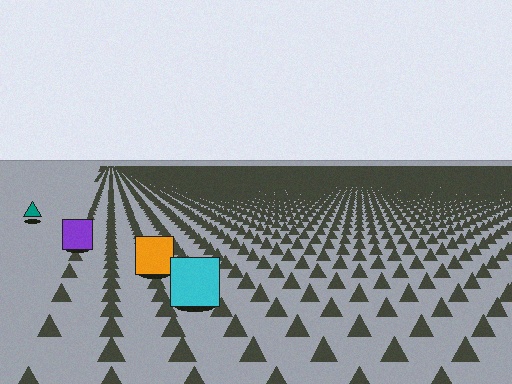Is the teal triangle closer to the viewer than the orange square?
No. The orange square is closer — you can tell from the texture gradient: the ground texture is coarser near it.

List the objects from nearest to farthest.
From nearest to farthest: the cyan square, the orange square, the purple square, the teal triangle.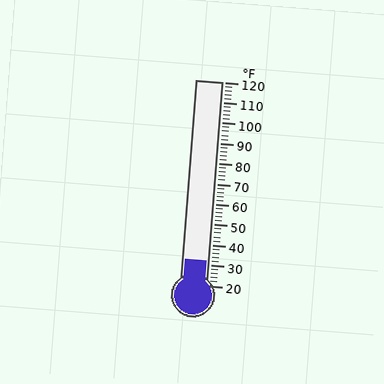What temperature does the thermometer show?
The thermometer shows approximately 32°F.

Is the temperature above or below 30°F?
The temperature is above 30°F.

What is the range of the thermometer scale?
The thermometer scale ranges from 20°F to 120°F.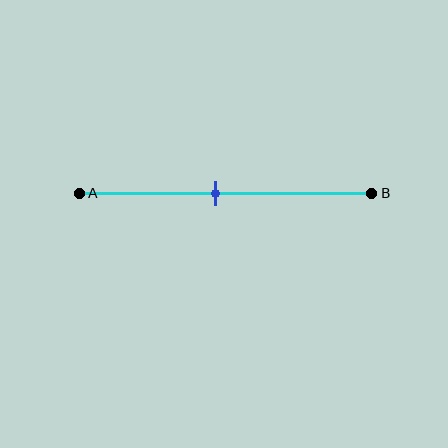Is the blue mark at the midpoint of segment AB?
No, the mark is at about 45% from A, not at the 50% midpoint.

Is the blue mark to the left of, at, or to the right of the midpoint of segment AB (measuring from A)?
The blue mark is to the left of the midpoint of segment AB.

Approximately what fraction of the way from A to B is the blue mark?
The blue mark is approximately 45% of the way from A to B.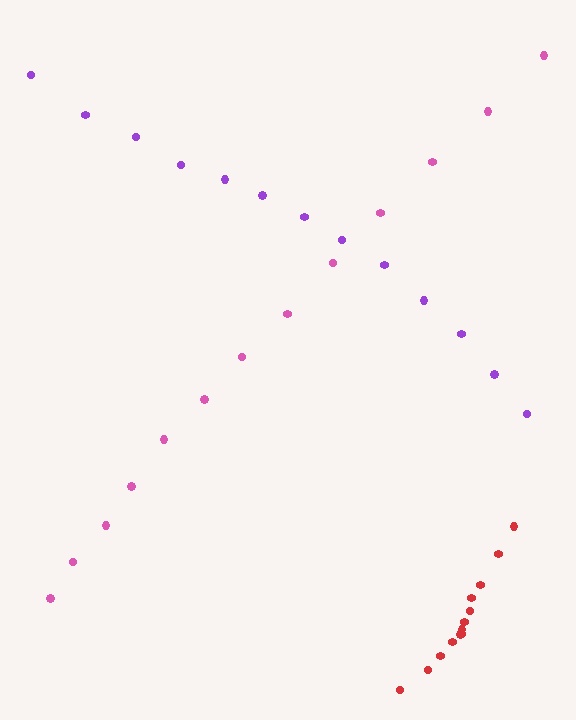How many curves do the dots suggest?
There are 3 distinct paths.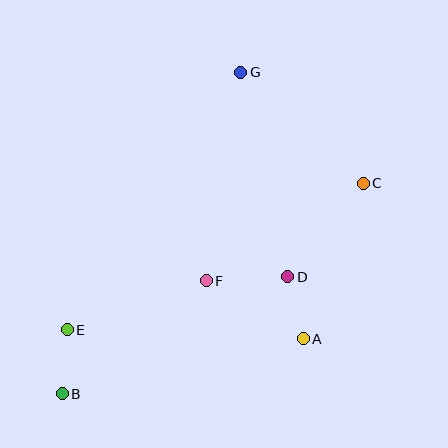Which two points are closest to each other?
Points A and D are closest to each other.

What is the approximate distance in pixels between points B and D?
The distance between B and D is approximately 254 pixels.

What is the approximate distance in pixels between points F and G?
The distance between F and G is approximately 211 pixels.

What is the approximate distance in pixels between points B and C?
The distance between B and C is approximately 367 pixels.